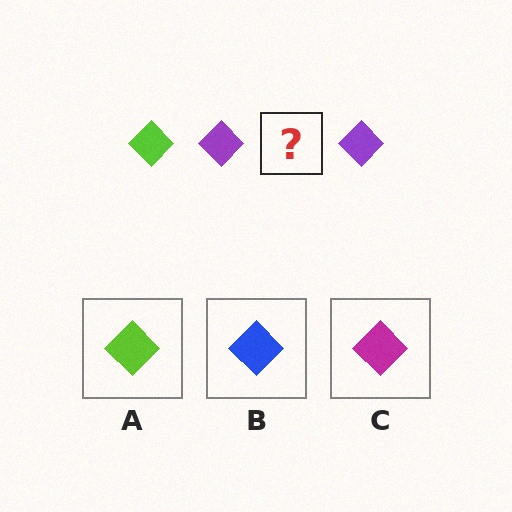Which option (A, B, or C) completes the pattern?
A.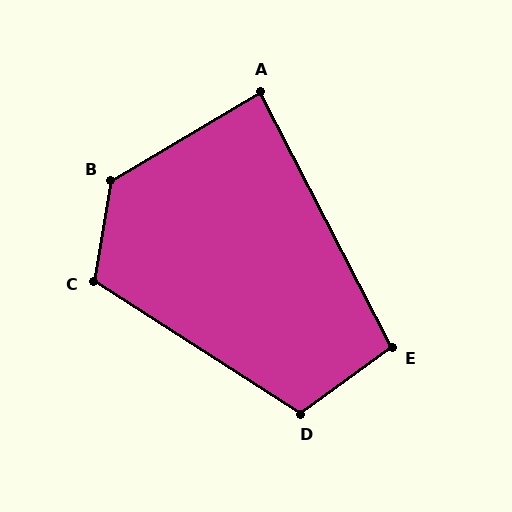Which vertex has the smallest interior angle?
A, at approximately 87 degrees.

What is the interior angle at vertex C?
Approximately 113 degrees (obtuse).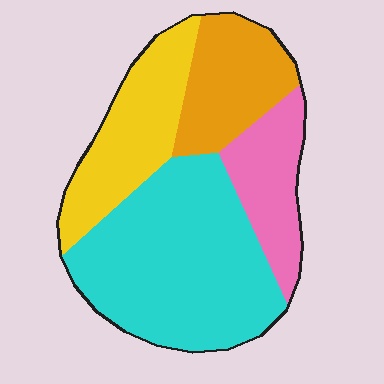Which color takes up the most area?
Cyan, at roughly 45%.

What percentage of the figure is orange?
Orange covers 18% of the figure.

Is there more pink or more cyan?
Cyan.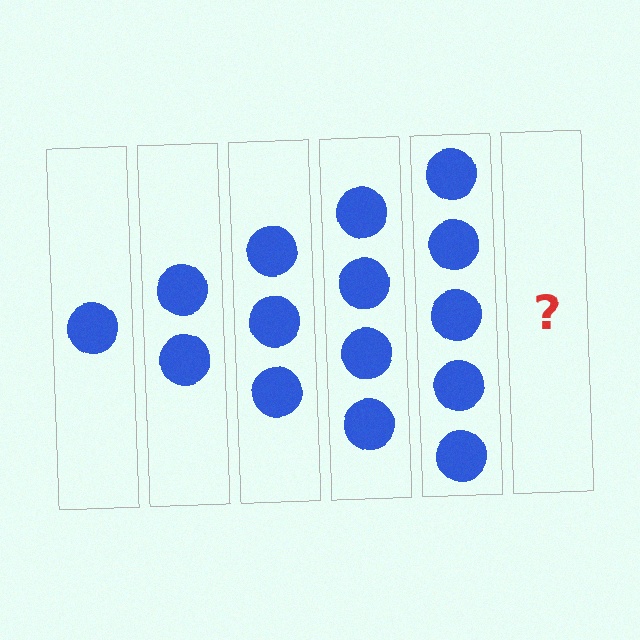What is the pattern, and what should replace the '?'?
The pattern is that each step adds one more circle. The '?' should be 6 circles.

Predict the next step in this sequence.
The next step is 6 circles.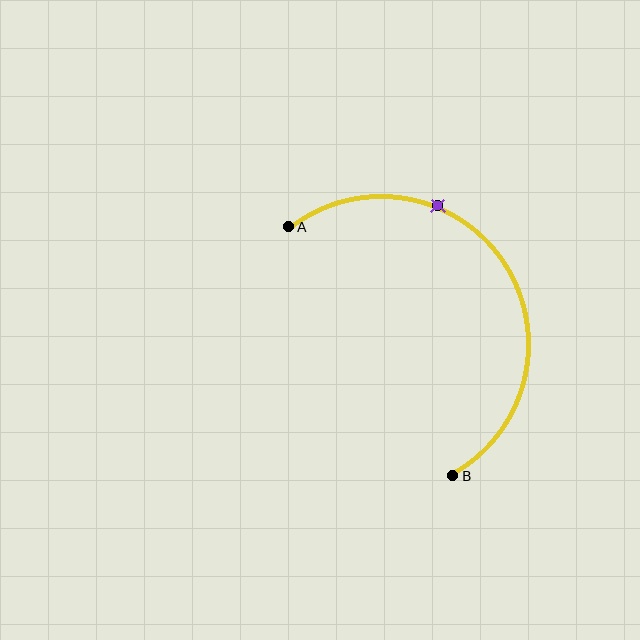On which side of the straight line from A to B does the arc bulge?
The arc bulges to the right of the straight line connecting A and B.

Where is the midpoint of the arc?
The arc midpoint is the point on the curve farthest from the straight line joining A and B. It sits to the right of that line.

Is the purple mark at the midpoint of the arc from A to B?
No. The purple mark lies on the arc but is closer to endpoint A. The arc midpoint would be at the point on the curve equidistant along the arc from both A and B.